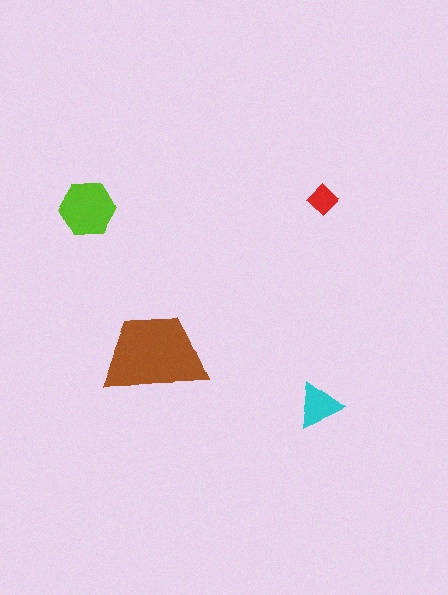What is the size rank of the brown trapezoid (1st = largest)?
1st.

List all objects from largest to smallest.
The brown trapezoid, the lime hexagon, the cyan triangle, the red diamond.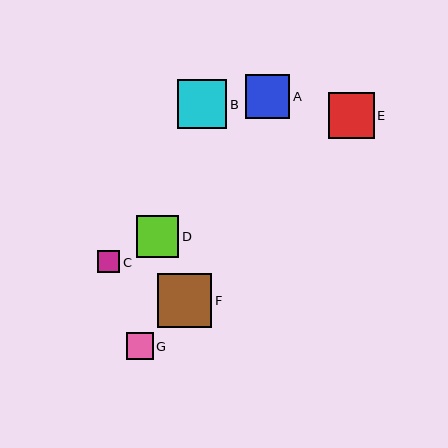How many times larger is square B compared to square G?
Square B is approximately 1.8 times the size of square G.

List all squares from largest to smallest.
From largest to smallest: F, B, E, A, D, G, C.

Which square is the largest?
Square F is the largest with a size of approximately 54 pixels.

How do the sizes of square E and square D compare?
Square E and square D are approximately the same size.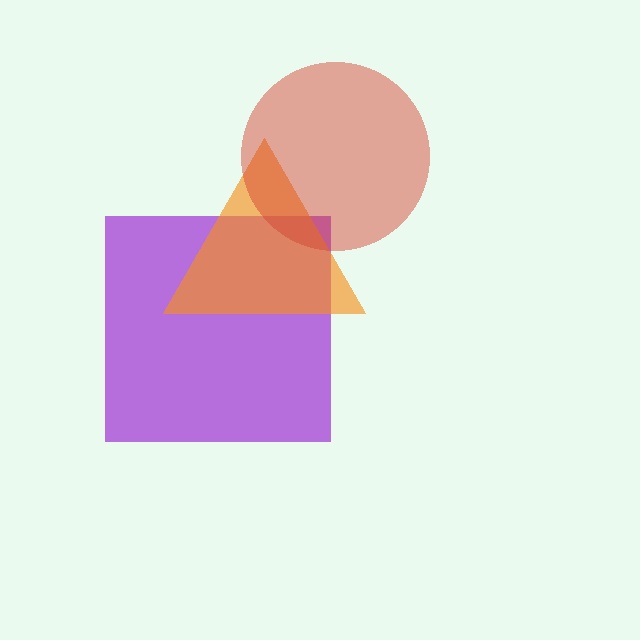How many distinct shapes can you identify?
There are 3 distinct shapes: a purple square, an orange triangle, a red circle.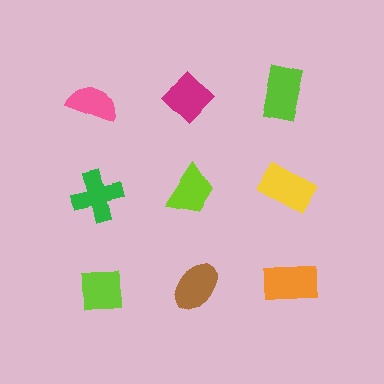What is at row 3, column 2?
A brown ellipse.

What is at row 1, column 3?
A lime rectangle.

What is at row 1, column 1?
A pink semicircle.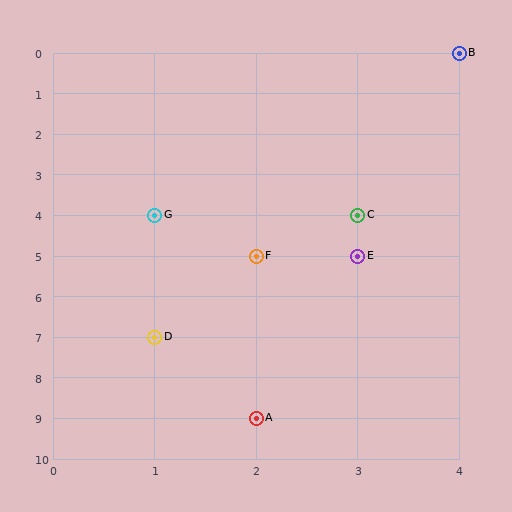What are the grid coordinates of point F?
Point F is at grid coordinates (2, 5).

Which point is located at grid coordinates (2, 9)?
Point A is at (2, 9).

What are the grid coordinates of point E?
Point E is at grid coordinates (3, 5).